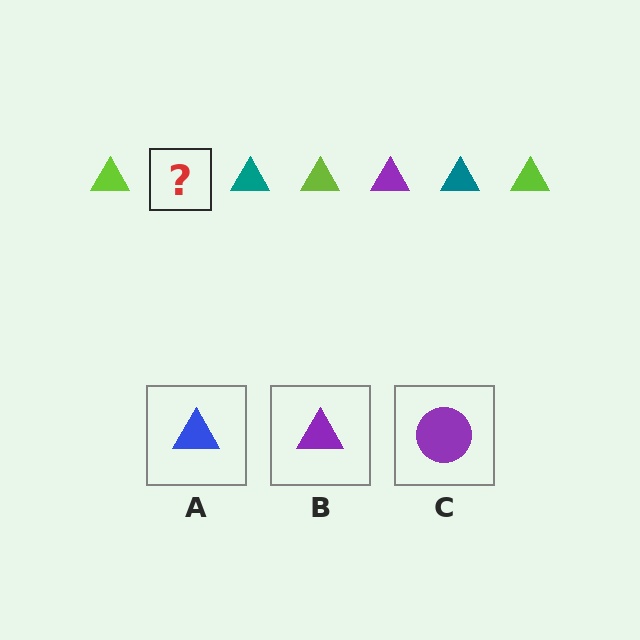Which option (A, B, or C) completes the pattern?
B.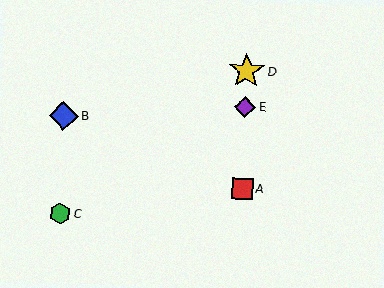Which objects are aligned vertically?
Objects A, D, E are aligned vertically.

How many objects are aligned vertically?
3 objects (A, D, E) are aligned vertically.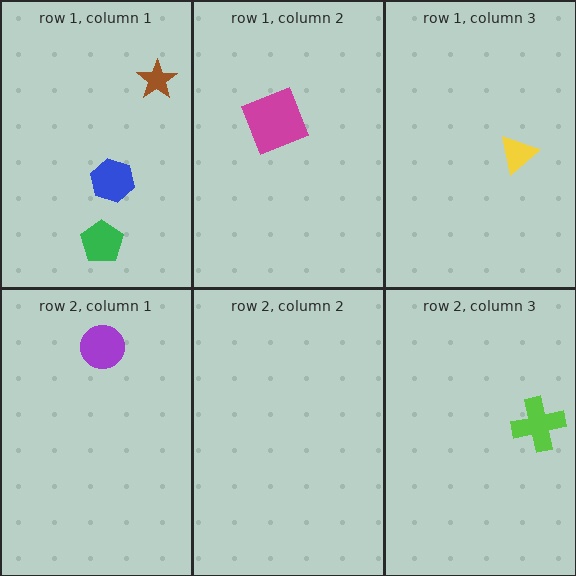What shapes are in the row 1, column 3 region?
The yellow triangle.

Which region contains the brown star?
The row 1, column 1 region.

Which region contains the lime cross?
The row 2, column 3 region.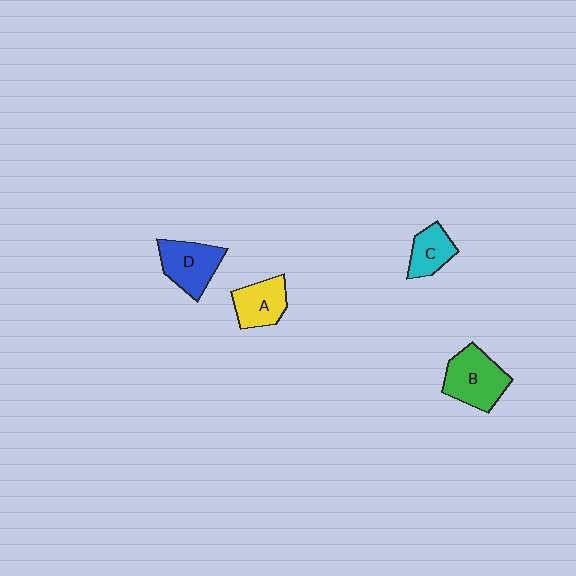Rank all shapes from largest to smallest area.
From largest to smallest: B (green), D (blue), A (yellow), C (cyan).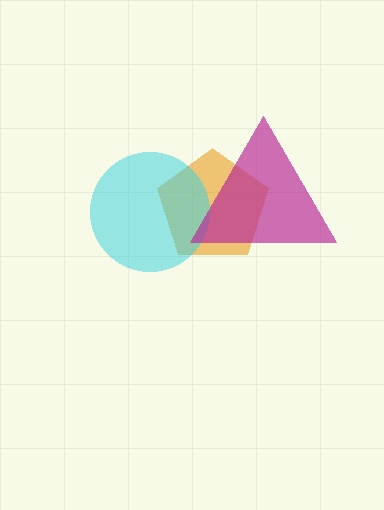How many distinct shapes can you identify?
There are 3 distinct shapes: an orange pentagon, a cyan circle, a magenta triangle.